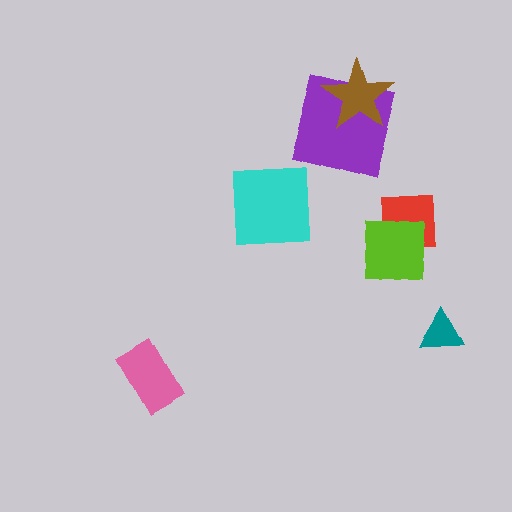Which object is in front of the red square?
The lime square is in front of the red square.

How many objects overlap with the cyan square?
0 objects overlap with the cyan square.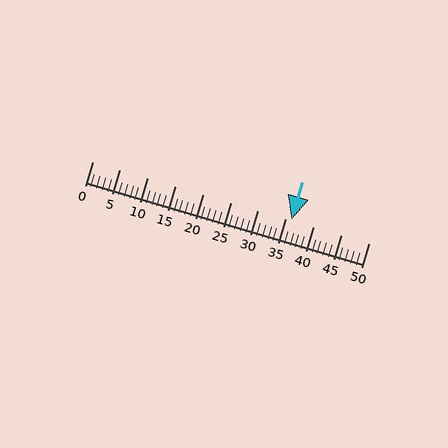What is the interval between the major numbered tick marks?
The major tick marks are spaced 5 units apart.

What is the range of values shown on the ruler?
The ruler shows values from 0 to 50.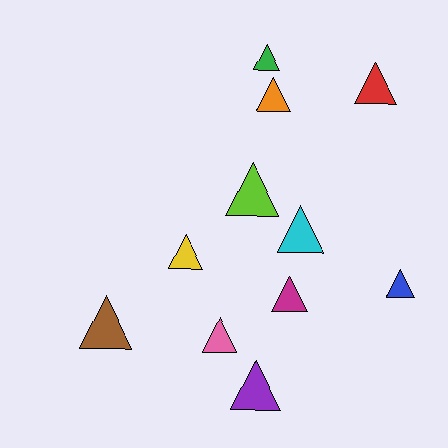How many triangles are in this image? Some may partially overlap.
There are 11 triangles.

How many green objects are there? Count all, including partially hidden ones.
There is 1 green object.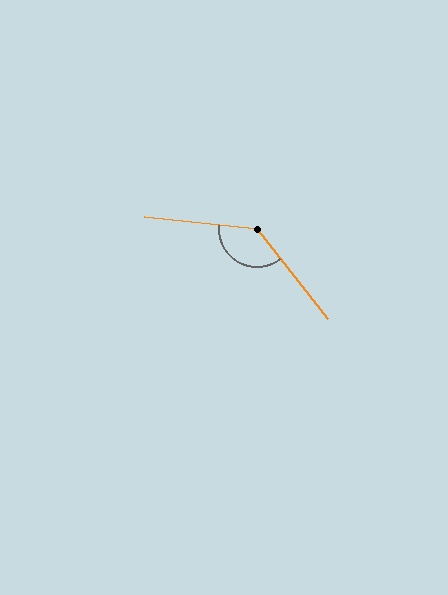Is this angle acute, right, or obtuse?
It is obtuse.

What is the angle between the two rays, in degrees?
Approximately 134 degrees.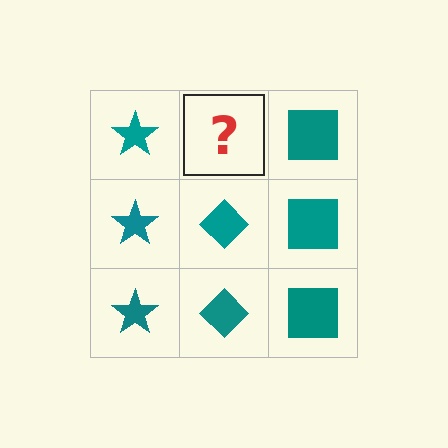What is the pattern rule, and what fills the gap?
The rule is that each column has a consistent shape. The gap should be filled with a teal diamond.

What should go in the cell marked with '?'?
The missing cell should contain a teal diamond.